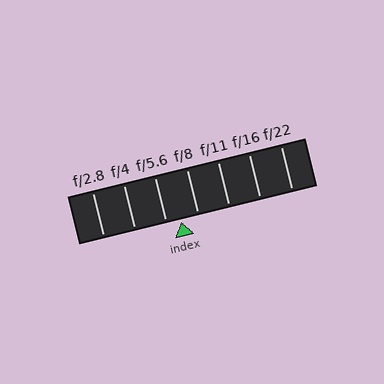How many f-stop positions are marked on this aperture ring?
There are 7 f-stop positions marked.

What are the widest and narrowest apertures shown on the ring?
The widest aperture shown is f/2.8 and the narrowest is f/22.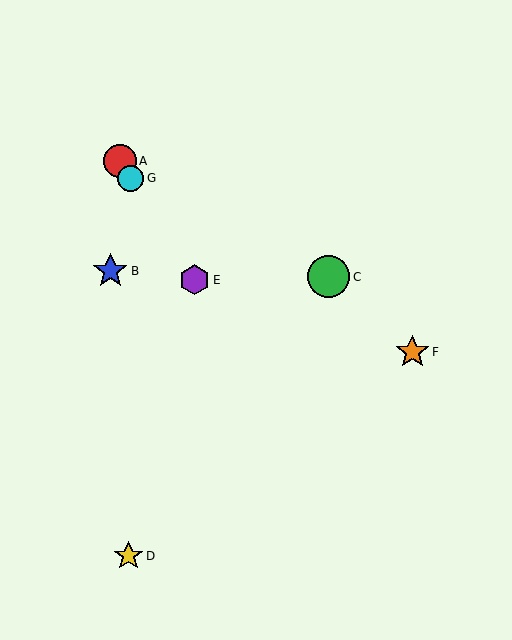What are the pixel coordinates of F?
Object F is at (412, 352).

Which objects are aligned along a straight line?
Objects A, E, G are aligned along a straight line.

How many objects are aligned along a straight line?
3 objects (A, E, G) are aligned along a straight line.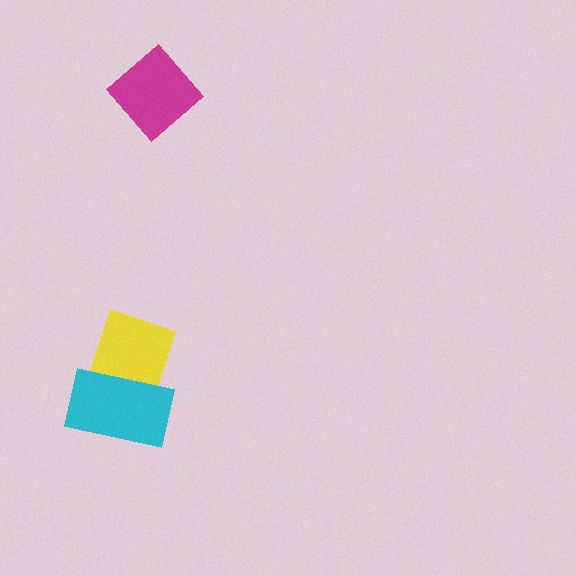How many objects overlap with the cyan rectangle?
1 object overlaps with the cyan rectangle.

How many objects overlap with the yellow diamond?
1 object overlaps with the yellow diamond.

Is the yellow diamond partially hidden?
Yes, it is partially covered by another shape.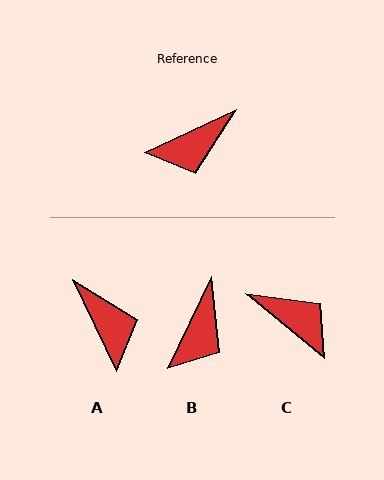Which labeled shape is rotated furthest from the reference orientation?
C, about 116 degrees away.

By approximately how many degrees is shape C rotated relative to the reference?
Approximately 116 degrees counter-clockwise.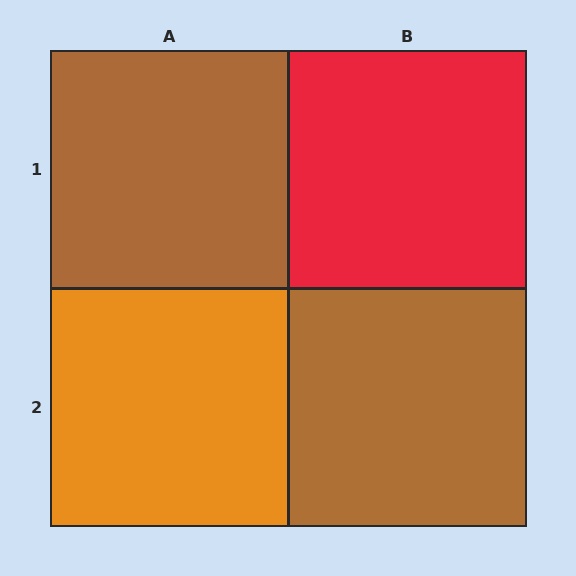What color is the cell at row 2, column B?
Brown.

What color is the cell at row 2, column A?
Orange.